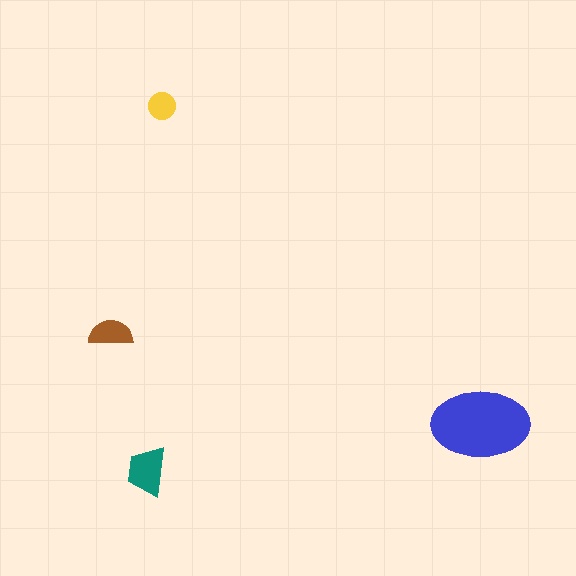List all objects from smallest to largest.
The yellow circle, the brown semicircle, the teal trapezoid, the blue ellipse.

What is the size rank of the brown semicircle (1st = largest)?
3rd.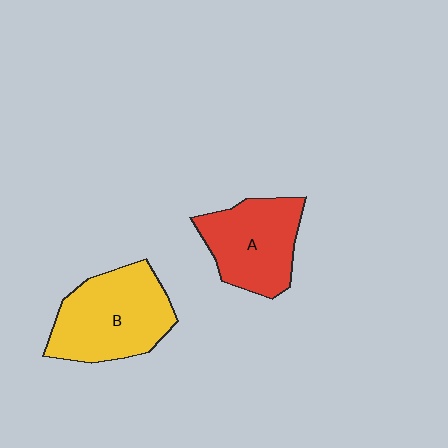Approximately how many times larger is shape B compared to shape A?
Approximately 1.2 times.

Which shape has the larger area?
Shape B (yellow).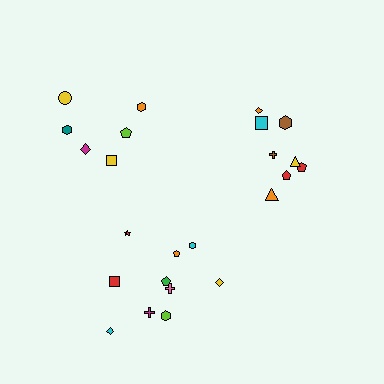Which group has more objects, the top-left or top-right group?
The top-right group.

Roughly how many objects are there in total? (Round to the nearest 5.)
Roughly 25 objects in total.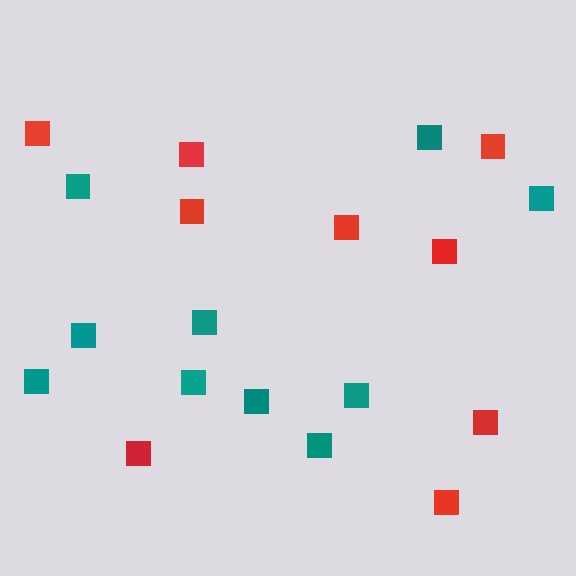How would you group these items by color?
There are 2 groups: one group of teal squares (10) and one group of red squares (9).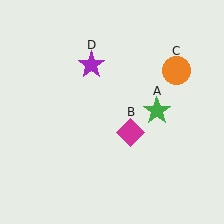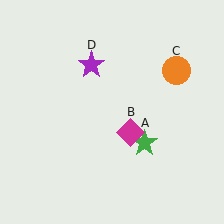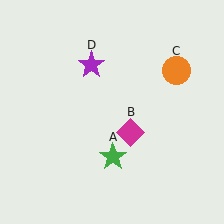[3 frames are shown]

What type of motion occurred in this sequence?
The green star (object A) rotated clockwise around the center of the scene.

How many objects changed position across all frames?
1 object changed position: green star (object A).